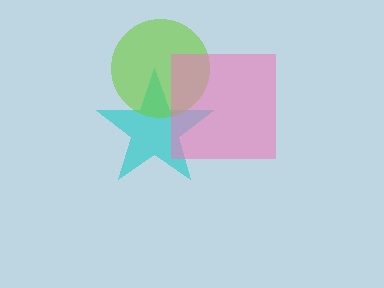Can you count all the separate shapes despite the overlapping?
Yes, there are 3 separate shapes.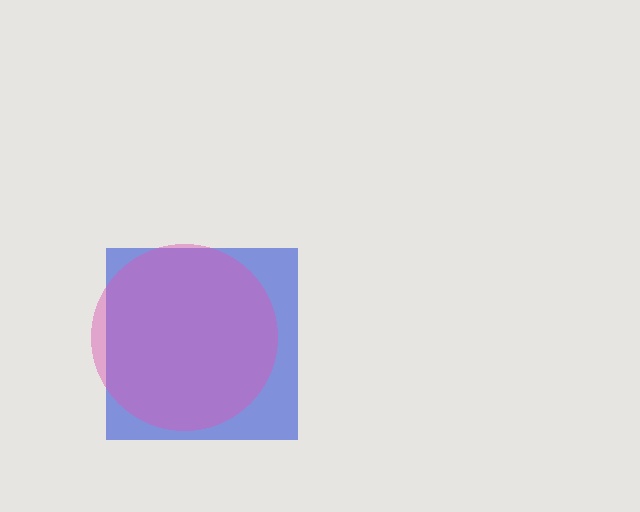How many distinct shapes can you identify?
There are 2 distinct shapes: a blue square, a pink circle.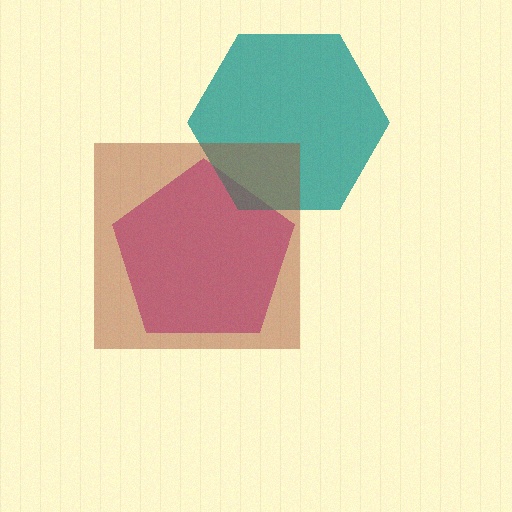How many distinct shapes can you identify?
There are 3 distinct shapes: a magenta pentagon, a teal hexagon, a brown square.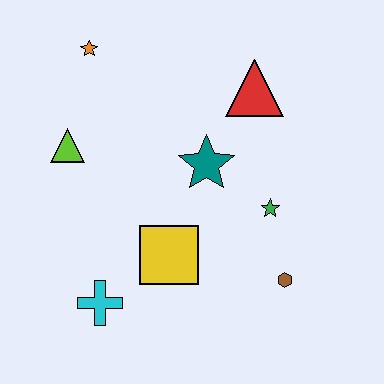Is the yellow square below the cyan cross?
No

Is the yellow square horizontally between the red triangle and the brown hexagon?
No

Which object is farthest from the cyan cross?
The red triangle is farthest from the cyan cross.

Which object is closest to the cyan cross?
The yellow square is closest to the cyan cross.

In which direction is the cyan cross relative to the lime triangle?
The cyan cross is below the lime triangle.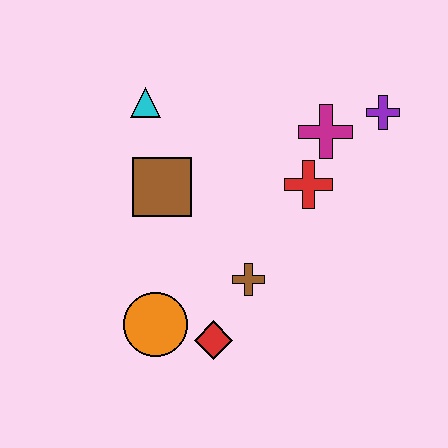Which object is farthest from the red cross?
The orange circle is farthest from the red cross.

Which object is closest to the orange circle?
The red diamond is closest to the orange circle.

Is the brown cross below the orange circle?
No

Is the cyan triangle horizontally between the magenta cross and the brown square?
No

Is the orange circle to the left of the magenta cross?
Yes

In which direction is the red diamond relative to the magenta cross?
The red diamond is below the magenta cross.